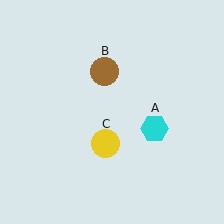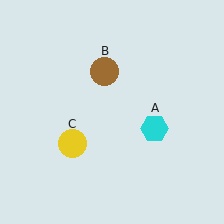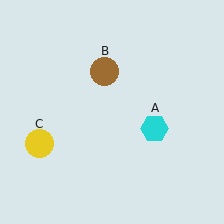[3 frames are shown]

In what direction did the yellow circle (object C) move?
The yellow circle (object C) moved left.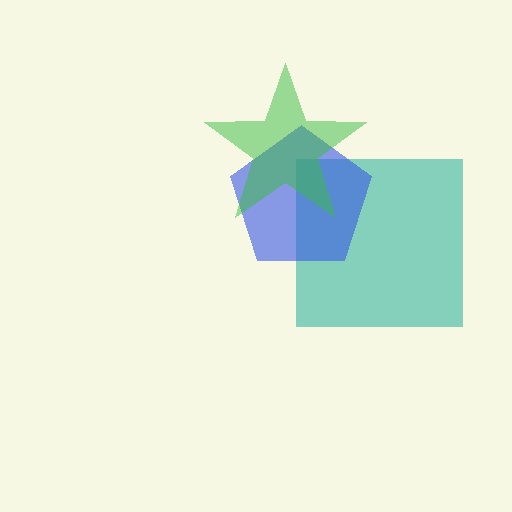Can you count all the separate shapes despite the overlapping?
Yes, there are 3 separate shapes.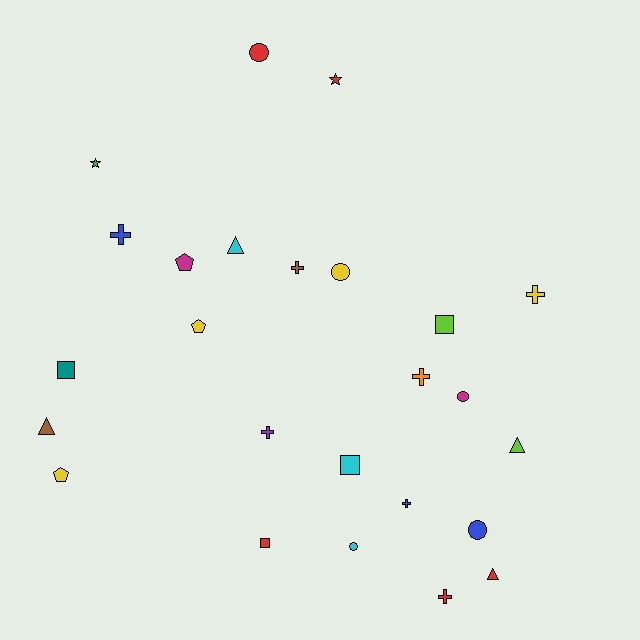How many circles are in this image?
There are 5 circles.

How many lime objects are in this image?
There are 2 lime objects.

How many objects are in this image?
There are 25 objects.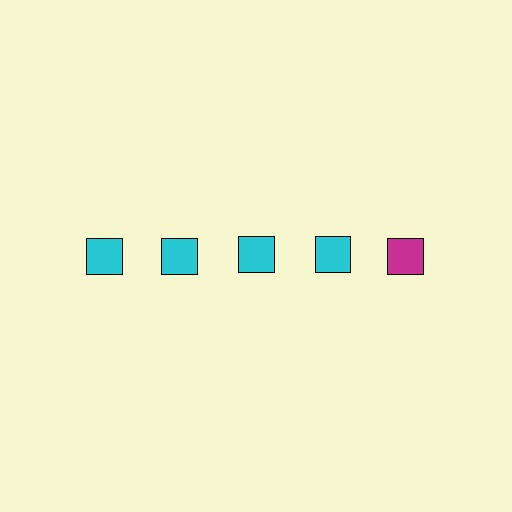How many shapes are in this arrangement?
There are 5 shapes arranged in a grid pattern.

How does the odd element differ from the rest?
It has a different color: magenta instead of cyan.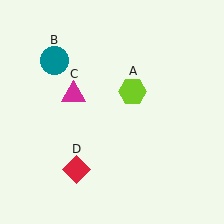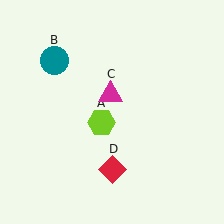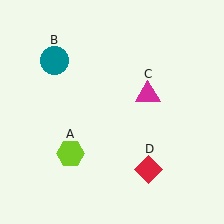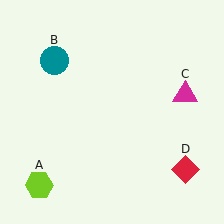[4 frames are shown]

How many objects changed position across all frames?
3 objects changed position: lime hexagon (object A), magenta triangle (object C), red diamond (object D).